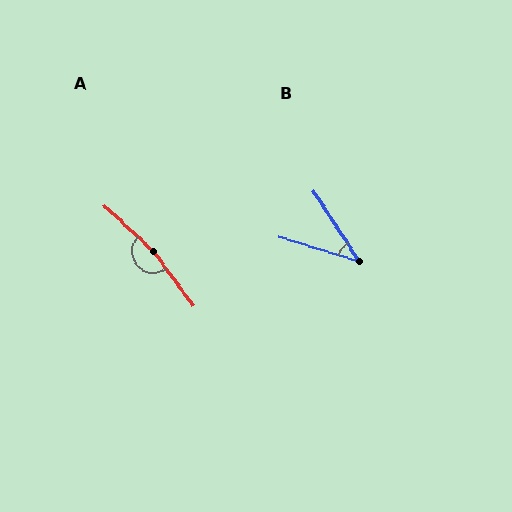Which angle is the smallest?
B, at approximately 40 degrees.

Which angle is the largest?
A, at approximately 169 degrees.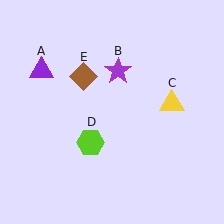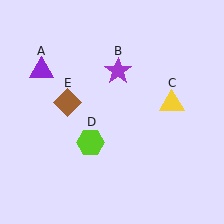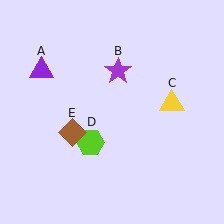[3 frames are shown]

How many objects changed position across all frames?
1 object changed position: brown diamond (object E).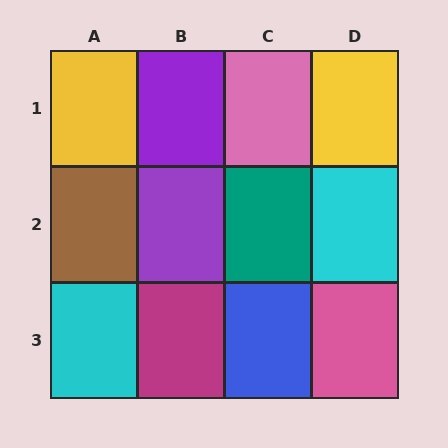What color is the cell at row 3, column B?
Magenta.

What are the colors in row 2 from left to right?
Brown, purple, teal, cyan.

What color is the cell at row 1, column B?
Purple.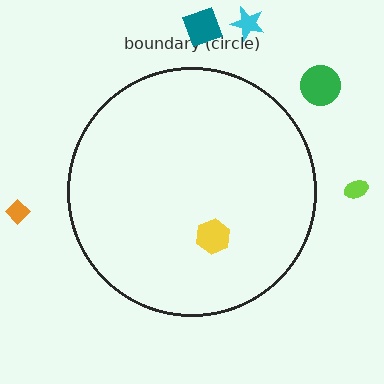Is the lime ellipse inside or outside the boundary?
Outside.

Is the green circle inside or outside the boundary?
Outside.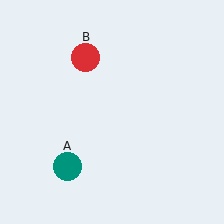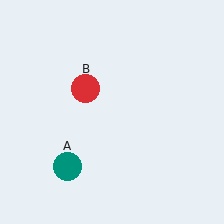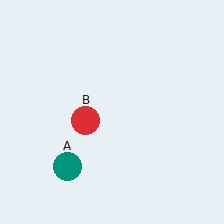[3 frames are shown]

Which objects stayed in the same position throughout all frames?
Teal circle (object A) remained stationary.